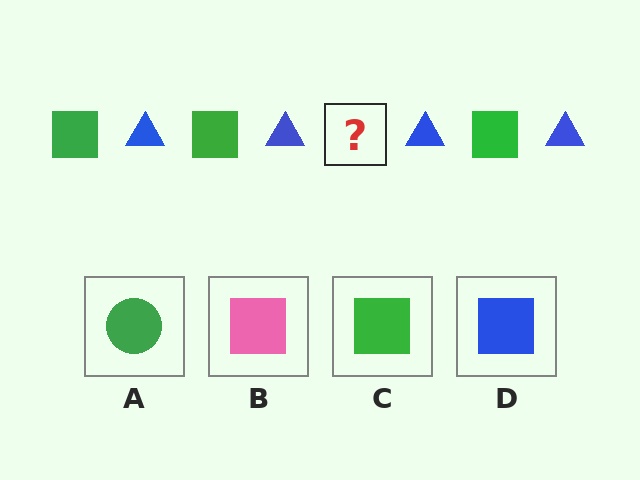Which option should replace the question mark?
Option C.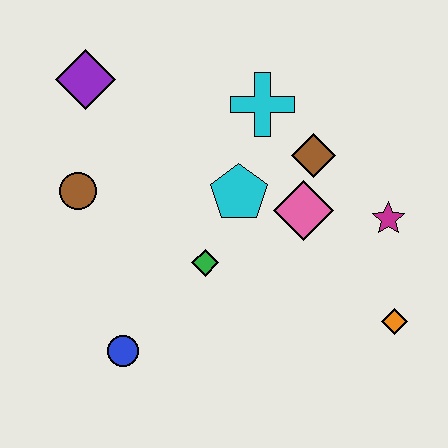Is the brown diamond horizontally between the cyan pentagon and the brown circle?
No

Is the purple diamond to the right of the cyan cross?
No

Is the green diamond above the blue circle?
Yes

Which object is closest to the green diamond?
The cyan pentagon is closest to the green diamond.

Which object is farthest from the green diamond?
The purple diamond is farthest from the green diamond.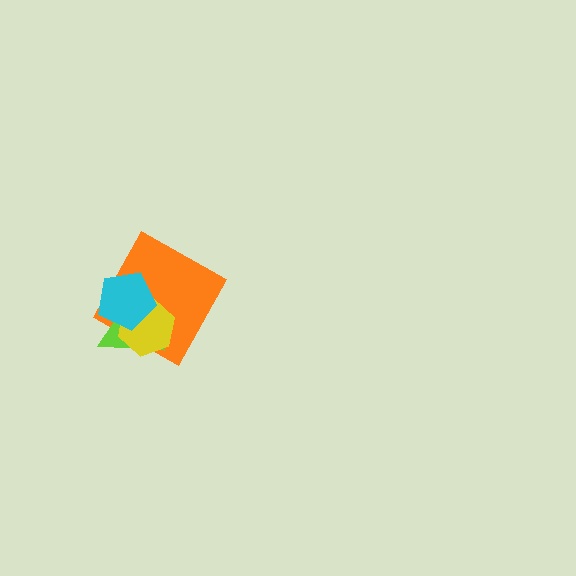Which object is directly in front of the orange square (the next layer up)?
The lime triangle is directly in front of the orange square.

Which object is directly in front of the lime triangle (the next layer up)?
The yellow hexagon is directly in front of the lime triangle.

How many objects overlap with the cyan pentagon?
3 objects overlap with the cyan pentagon.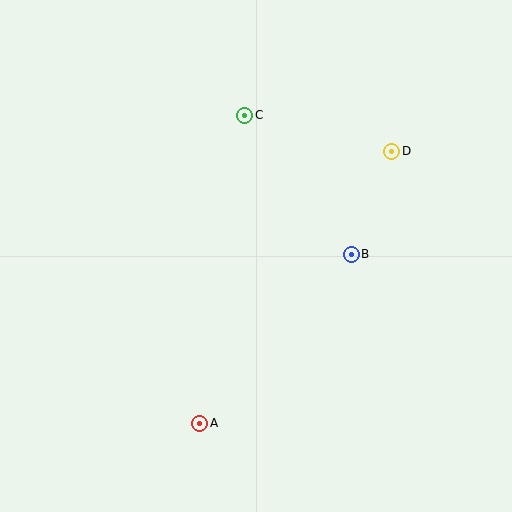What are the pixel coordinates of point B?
Point B is at (351, 254).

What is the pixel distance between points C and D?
The distance between C and D is 151 pixels.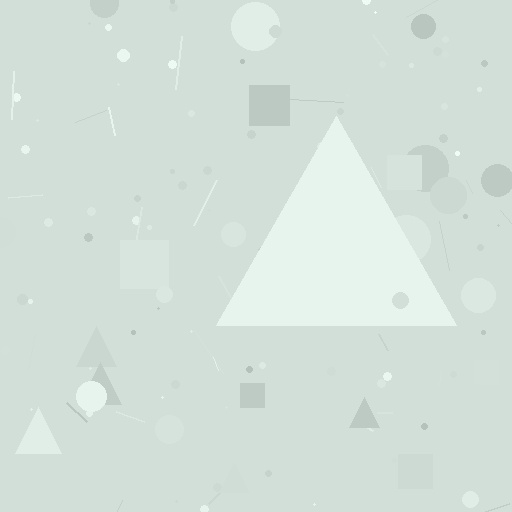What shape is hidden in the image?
A triangle is hidden in the image.